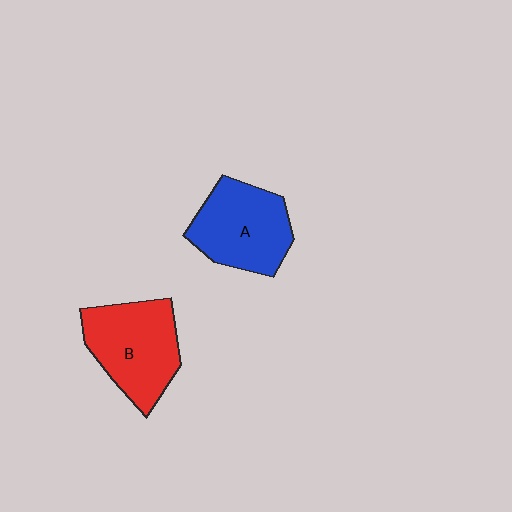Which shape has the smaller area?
Shape A (blue).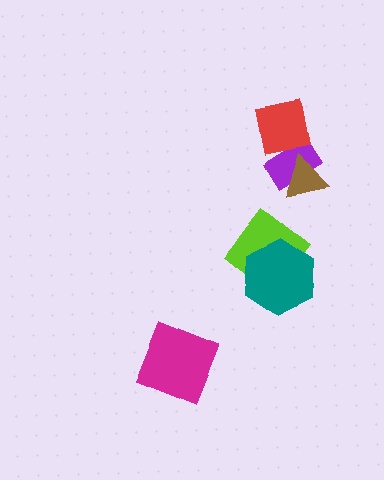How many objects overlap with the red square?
1 object overlaps with the red square.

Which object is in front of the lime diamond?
The teal hexagon is in front of the lime diamond.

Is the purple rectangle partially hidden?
Yes, it is partially covered by another shape.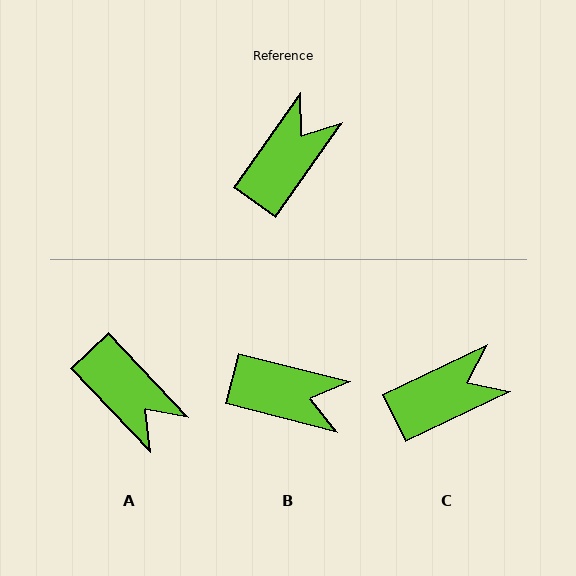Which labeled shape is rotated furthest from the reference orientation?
A, about 102 degrees away.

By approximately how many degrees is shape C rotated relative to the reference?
Approximately 29 degrees clockwise.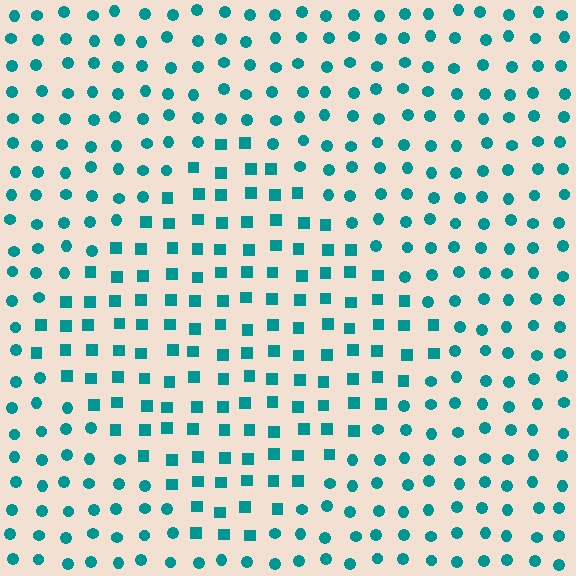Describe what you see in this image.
The image is filled with small teal elements arranged in a uniform grid. A diamond-shaped region contains squares, while the surrounding area contains circles. The boundary is defined purely by the change in element shape.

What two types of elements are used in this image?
The image uses squares inside the diamond region and circles outside it.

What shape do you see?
I see a diamond.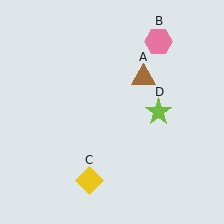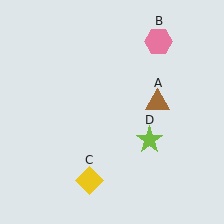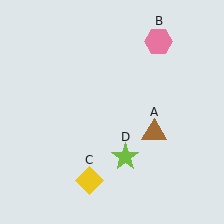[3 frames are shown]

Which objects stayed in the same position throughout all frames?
Pink hexagon (object B) and yellow diamond (object C) remained stationary.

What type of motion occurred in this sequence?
The brown triangle (object A), lime star (object D) rotated clockwise around the center of the scene.